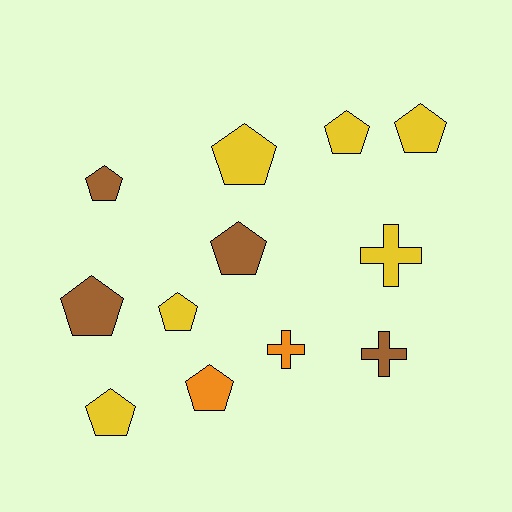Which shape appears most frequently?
Pentagon, with 9 objects.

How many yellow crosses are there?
There is 1 yellow cross.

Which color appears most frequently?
Yellow, with 6 objects.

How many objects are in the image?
There are 12 objects.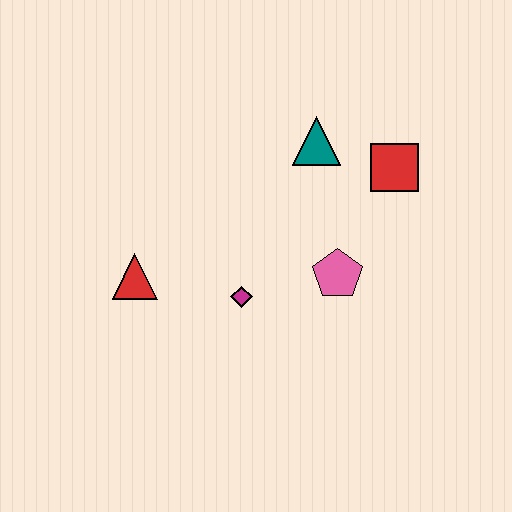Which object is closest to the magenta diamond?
The pink pentagon is closest to the magenta diamond.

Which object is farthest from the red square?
The red triangle is farthest from the red square.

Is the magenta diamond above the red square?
No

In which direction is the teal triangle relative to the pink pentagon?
The teal triangle is above the pink pentagon.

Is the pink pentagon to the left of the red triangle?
No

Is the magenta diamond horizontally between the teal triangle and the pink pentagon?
No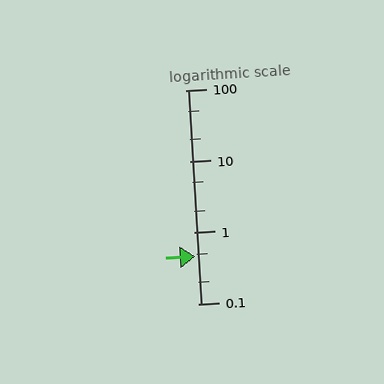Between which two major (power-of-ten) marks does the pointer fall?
The pointer is between 0.1 and 1.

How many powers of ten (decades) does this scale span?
The scale spans 3 decades, from 0.1 to 100.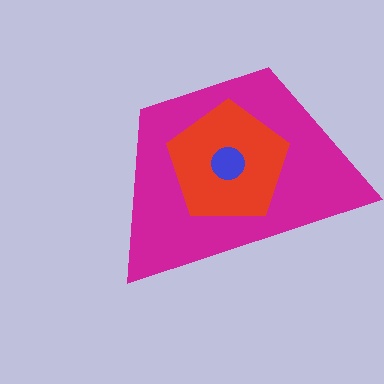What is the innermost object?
The blue circle.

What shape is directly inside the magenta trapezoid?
The red pentagon.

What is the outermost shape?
The magenta trapezoid.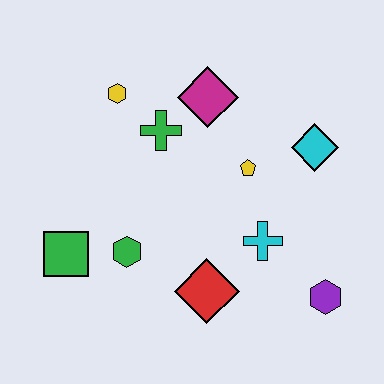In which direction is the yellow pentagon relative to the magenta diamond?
The yellow pentagon is below the magenta diamond.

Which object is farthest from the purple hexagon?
The yellow hexagon is farthest from the purple hexagon.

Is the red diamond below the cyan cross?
Yes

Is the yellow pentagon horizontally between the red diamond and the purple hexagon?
Yes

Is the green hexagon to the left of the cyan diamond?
Yes